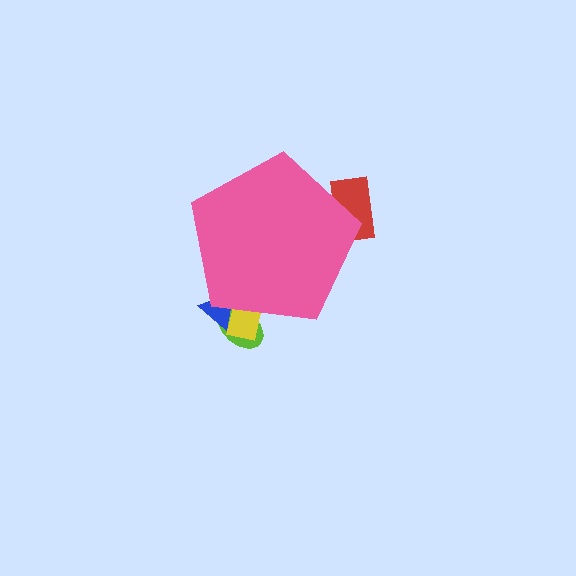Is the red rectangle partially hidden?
Yes, the red rectangle is partially hidden behind the pink pentagon.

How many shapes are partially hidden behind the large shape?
4 shapes are partially hidden.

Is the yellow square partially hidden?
Yes, the yellow square is partially hidden behind the pink pentagon.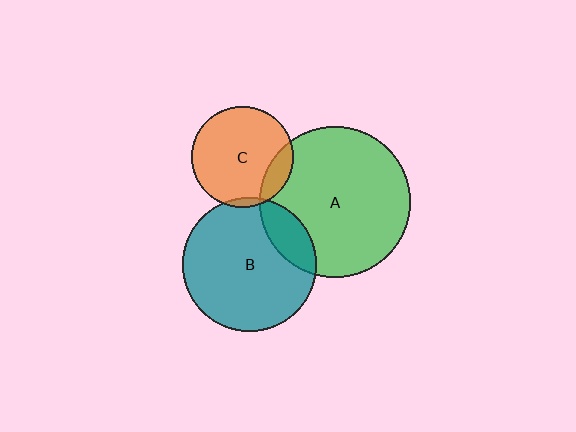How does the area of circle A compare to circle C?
Approximately 2.2 times.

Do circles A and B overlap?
Yes.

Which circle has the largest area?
Circle A (green).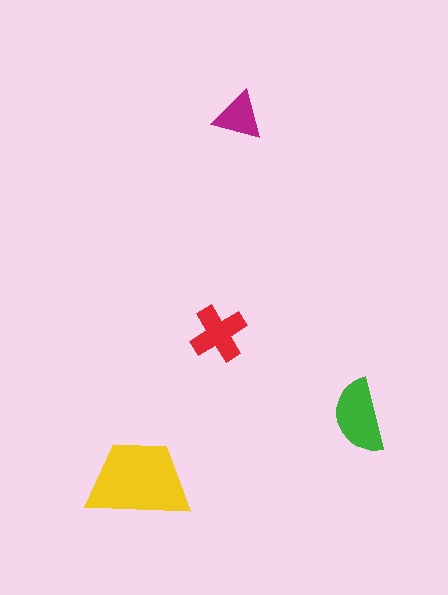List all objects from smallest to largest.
The magenta triangle, the red cross, the green semicircle, the yellow trapezoid.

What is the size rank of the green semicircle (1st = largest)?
2nd.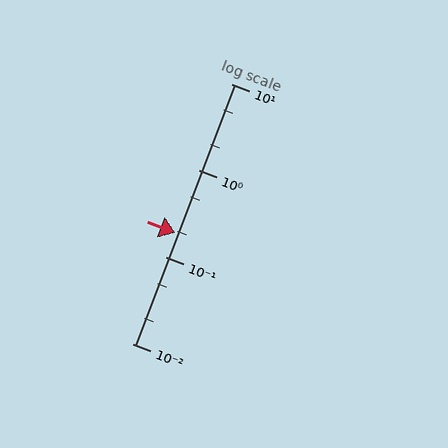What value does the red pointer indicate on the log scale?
The pointer indicates approximately 0.19.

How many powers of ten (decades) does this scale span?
The scale spans 3 decades, from 0.01 to 10.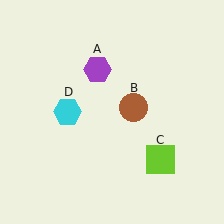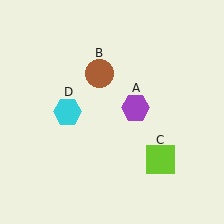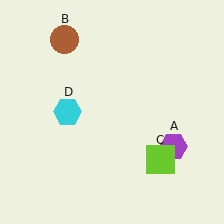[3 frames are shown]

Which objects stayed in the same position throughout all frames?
Lime square (object C) and cyan hexagon (object D) remained stationary.